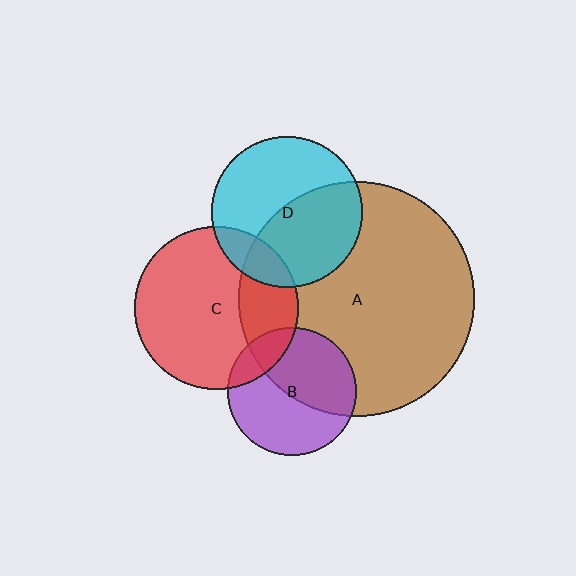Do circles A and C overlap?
Yes.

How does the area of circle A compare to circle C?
Approximately 2.1 times.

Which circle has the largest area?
Circle A (brown).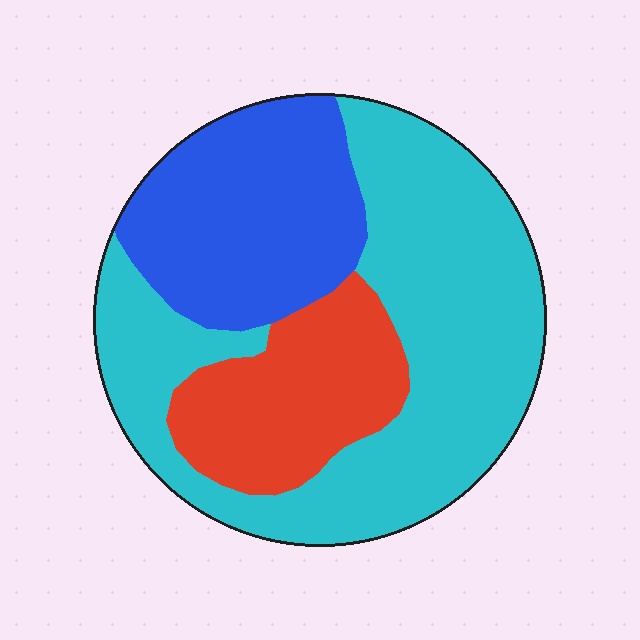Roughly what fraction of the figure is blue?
Blue covers roughly 25% of the figure.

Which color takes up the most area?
Cyan, at roughly 55%.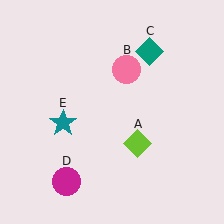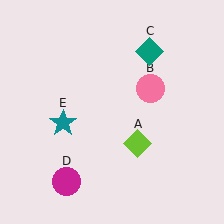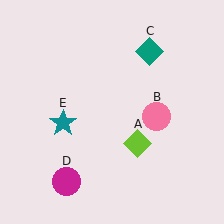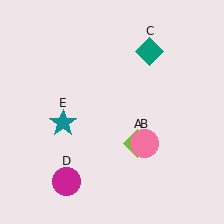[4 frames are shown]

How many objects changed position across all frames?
1 object changed position: pink circle (object B).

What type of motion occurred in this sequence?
The pink circle (object B) rotated clockwise around the center of the scene.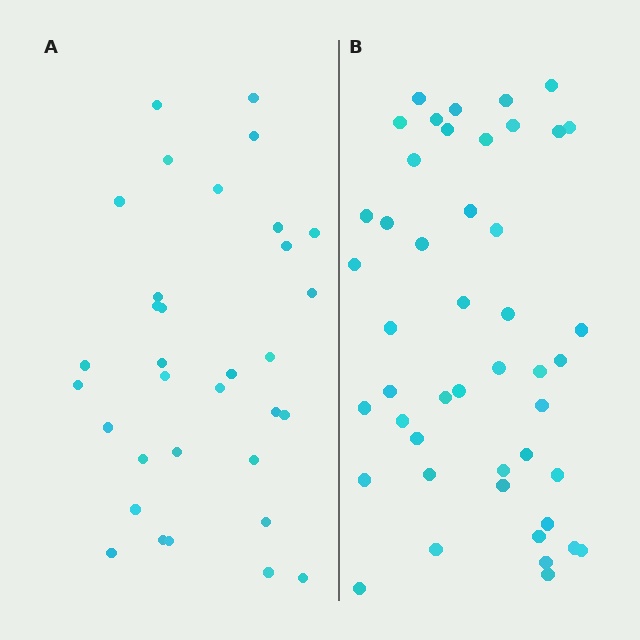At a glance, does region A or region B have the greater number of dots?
Region B (the right region) has more dots.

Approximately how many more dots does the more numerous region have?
Region B has approximately 15 more dots than region A.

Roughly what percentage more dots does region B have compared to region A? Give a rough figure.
About 40% more.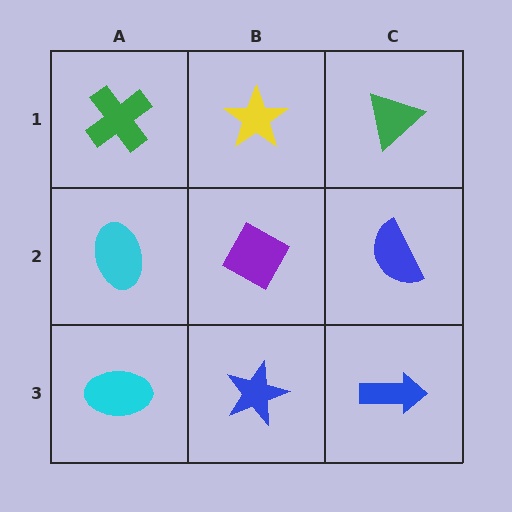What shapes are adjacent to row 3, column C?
A blue semicircle (row 2, column C), a blue star (row 3, column B).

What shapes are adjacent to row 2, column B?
A yellow star (row 1, column B), a blue star (row 3, column B), a cyan ellipse (row 2, column A), a blue semicircle (row 2, column C).